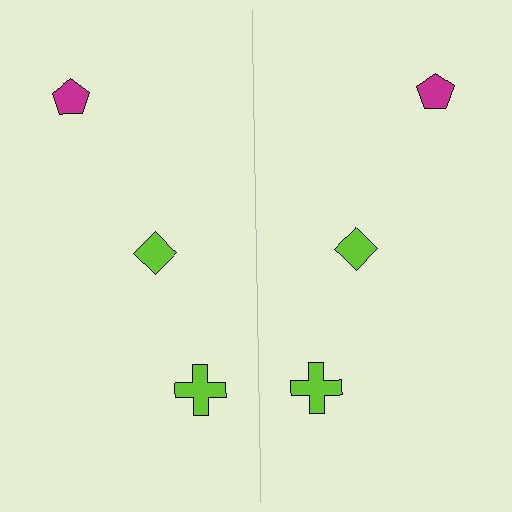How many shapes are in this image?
There are 6 shapes in this image.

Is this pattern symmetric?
Yes, this pattern has bilateral (reflection) symmetry.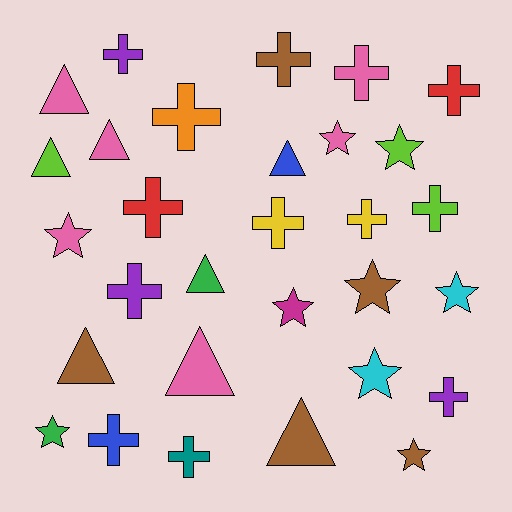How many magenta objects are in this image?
There is 1 magenta object.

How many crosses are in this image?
There are 13 crosses.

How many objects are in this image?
There are 30 objects.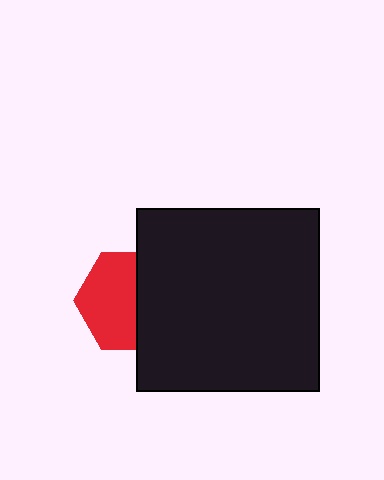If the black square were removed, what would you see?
You would see the complete red hexagon.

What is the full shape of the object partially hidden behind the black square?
The partially hidden object is a red hexagon.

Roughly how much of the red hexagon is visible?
About half of it is visible (roughly 57%).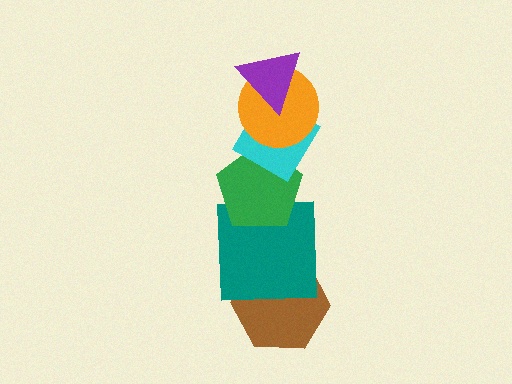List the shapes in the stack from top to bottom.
From top to bottom: the purple triangle, the orange circle, the cyan diamond, the green pentagon, the teal square, the brown hexagon.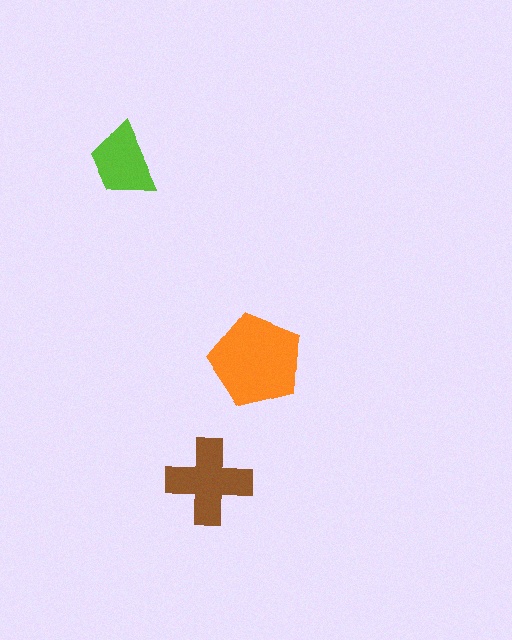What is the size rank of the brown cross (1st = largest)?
2nd.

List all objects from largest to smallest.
The orange pentagon, the brown cross, the lime trapezoid.